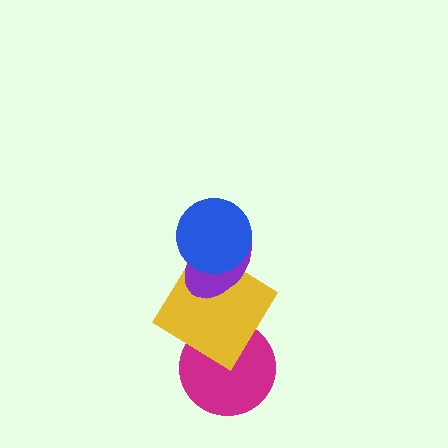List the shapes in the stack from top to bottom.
From top to bottom: the blue circle, the purple ellipse, the yellow diamond, the magenta circle.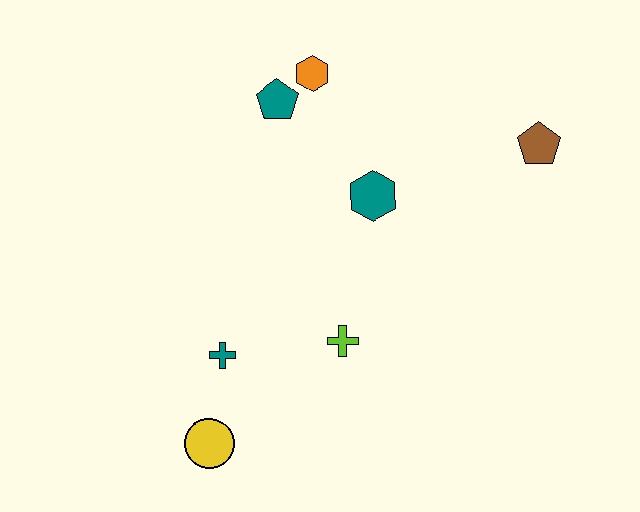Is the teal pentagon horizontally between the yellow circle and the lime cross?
Yes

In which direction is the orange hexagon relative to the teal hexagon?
The orange hexagon is above the teal hexagon.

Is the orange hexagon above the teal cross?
Yes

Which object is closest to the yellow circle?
The teal cross is closest to the yellow circle.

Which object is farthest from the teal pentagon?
The yellow circle is farthest from the teal pentagon.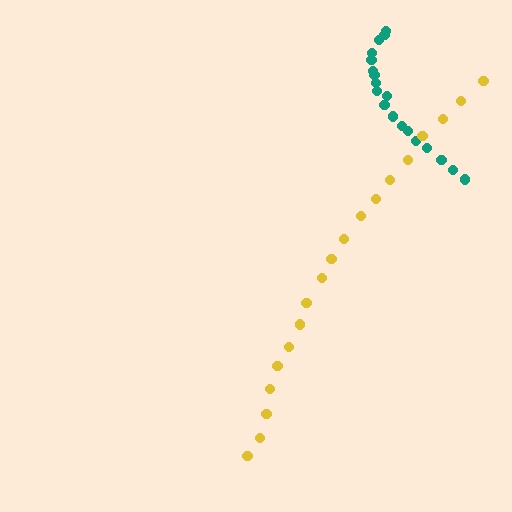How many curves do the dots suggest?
There are 2 distinct paths.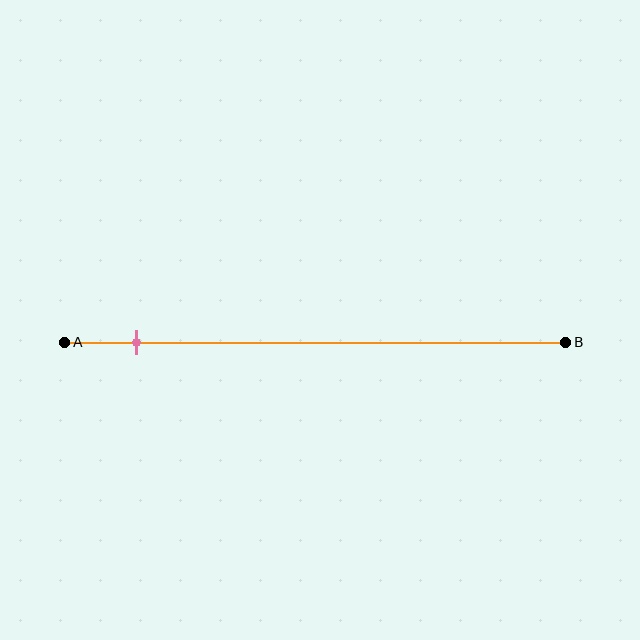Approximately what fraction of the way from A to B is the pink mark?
The pink mark is approximately 15% of the way from A to B.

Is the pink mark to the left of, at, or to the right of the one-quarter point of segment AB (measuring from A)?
The pink mark is to the left of the one-quarter point of segment AB.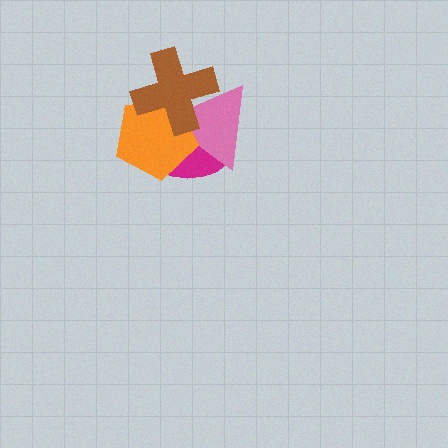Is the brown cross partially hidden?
No, no other shape covers it.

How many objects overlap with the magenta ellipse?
3 objects overlap with the magenta ellipse.